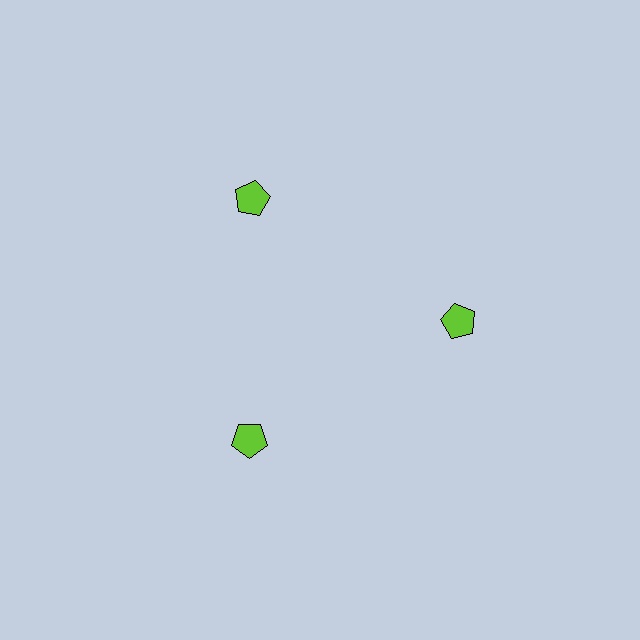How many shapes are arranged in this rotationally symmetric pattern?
There are 3 shapes, arranged in 3 groups of 1.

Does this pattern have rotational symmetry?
Yes, this pattern has 3-fold rotational symmetry. It looks the same after rotating 120 degrees around the center.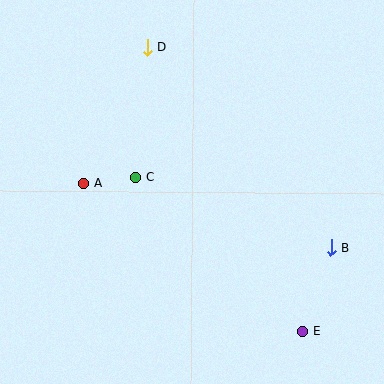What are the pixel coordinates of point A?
Point A is at (84, 183).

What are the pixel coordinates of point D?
Point D is at (148, 47).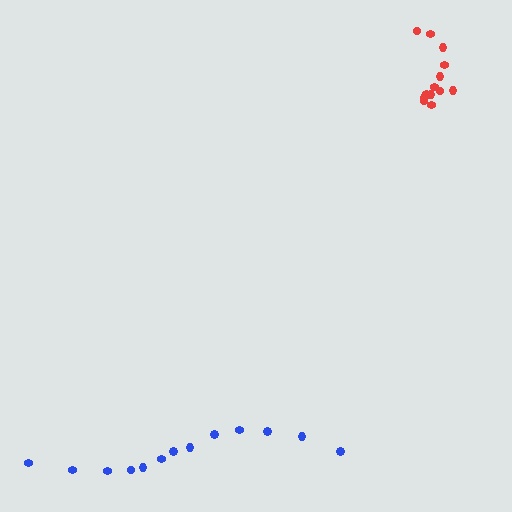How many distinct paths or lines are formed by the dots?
There are 2 distinct paths.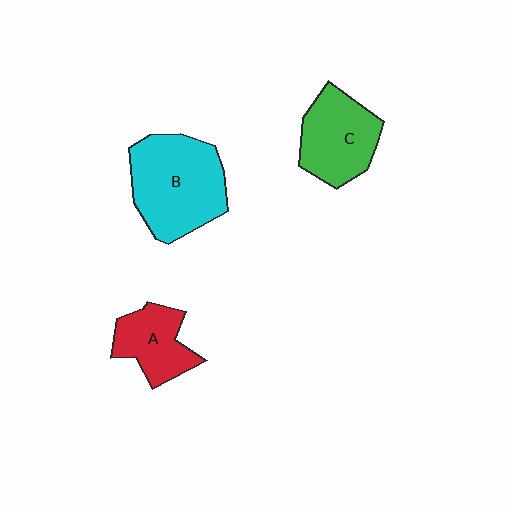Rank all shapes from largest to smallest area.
From largest to smallest: B (cyan), C (green), A (red).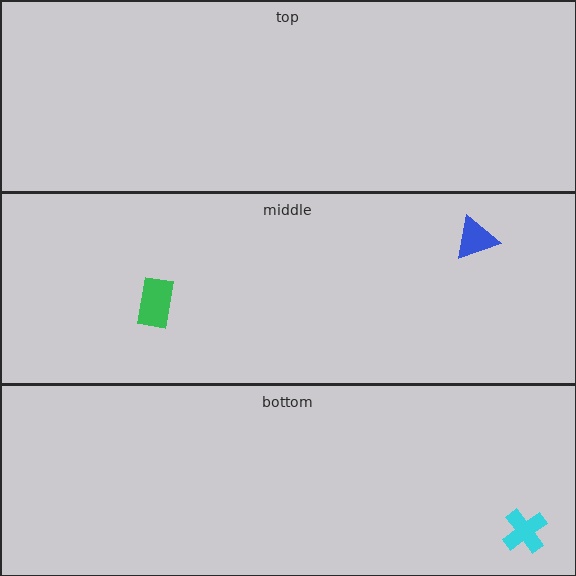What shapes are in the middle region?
The green rectangle, the blue triangle.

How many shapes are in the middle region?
2.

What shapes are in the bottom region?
The cyan cross.